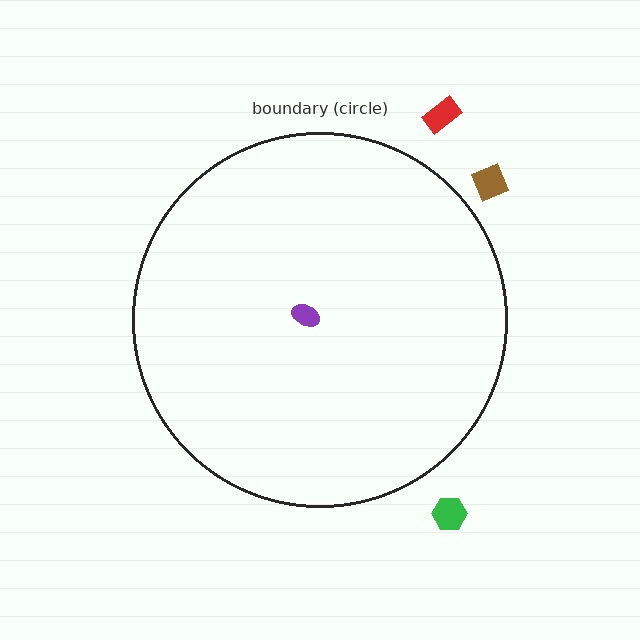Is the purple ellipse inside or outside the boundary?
Inside.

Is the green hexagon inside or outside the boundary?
Outside.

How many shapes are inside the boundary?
1 inside, 3 outside.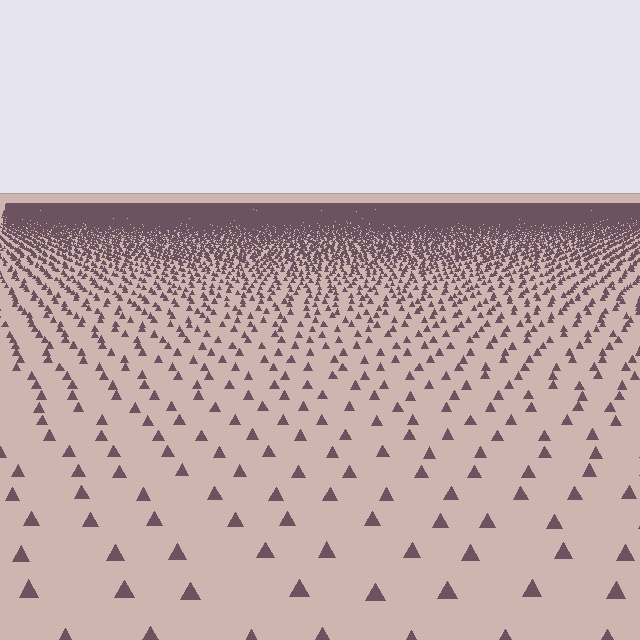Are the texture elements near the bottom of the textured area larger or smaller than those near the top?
Larger. Near the bottom, elements are closer to the viewer and appear at a bigger on-screen size.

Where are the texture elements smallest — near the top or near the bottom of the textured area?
Near the top.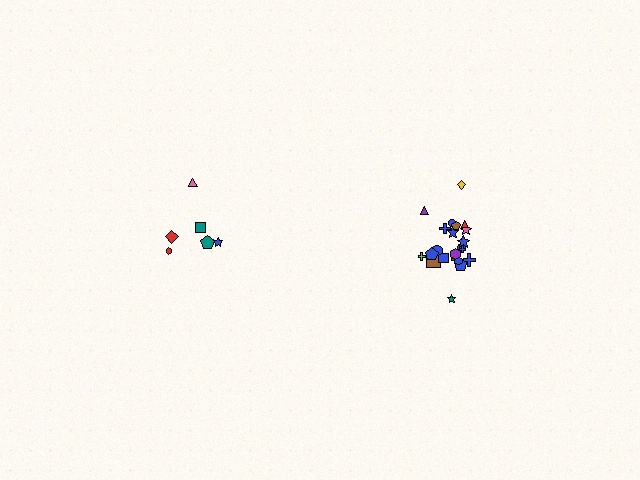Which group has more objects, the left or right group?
The right group.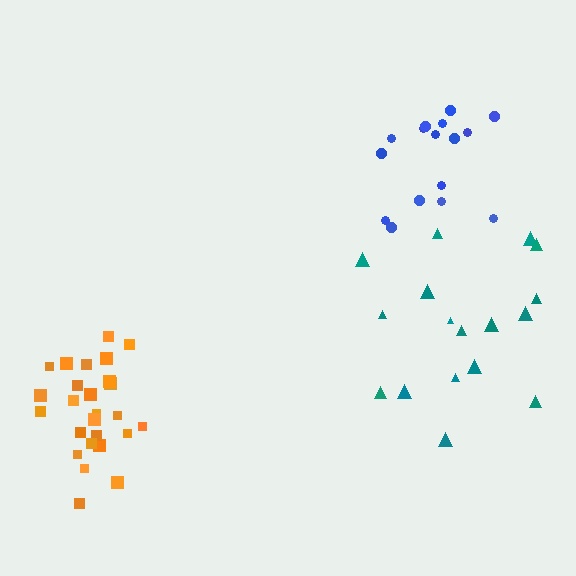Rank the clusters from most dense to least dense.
orange, blue, teal.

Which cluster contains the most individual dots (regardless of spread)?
Orange (26).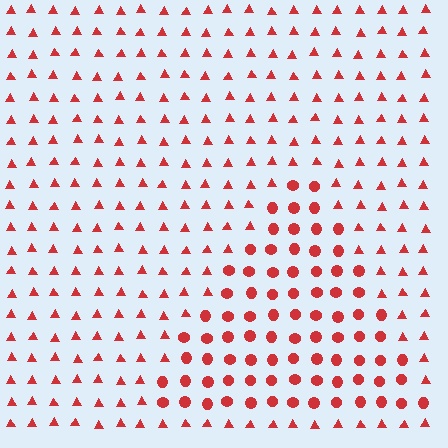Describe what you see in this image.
The image is filled with small red elements arranged in a uniform grid. A triangle-shaped region contains circles, while the surrounding area contains triangles. The boundary is defined purely by the change in element shape.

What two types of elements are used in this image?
The image uses circles inside the triangle region and triangles outside it.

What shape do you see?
I see a triangle.